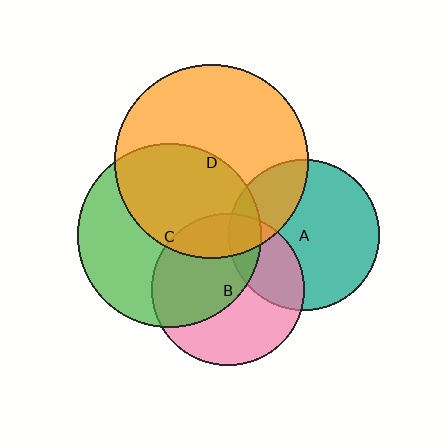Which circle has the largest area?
Circle D (orange).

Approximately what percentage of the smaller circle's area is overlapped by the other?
Approximately 10%.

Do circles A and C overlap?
Yes.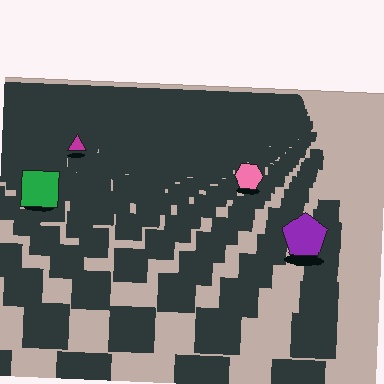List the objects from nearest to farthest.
From nearest to farthest: the purple pentagon, the green square, the pink hexagon, the magenta triangle.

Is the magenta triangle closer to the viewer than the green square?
No. The green square is closer — you can tell from the texture gradient: the ground texture is coarser near it.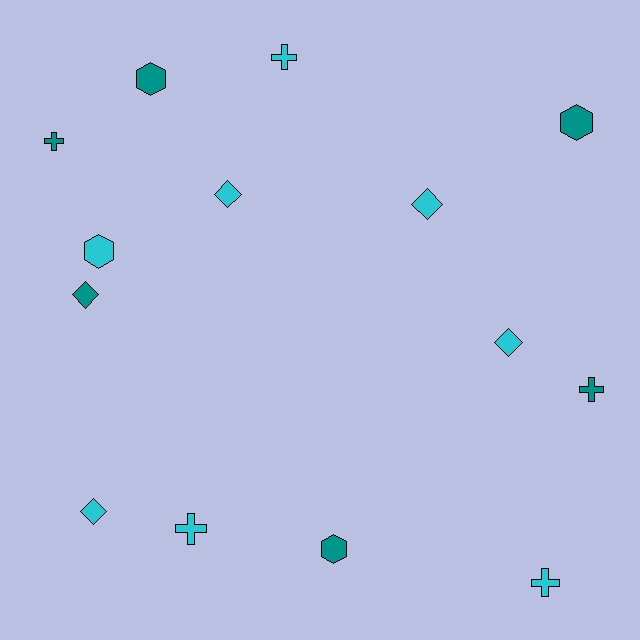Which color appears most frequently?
Cyan, with 8 objects.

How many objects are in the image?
There are 14 objects.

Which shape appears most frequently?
Diamond, with 5 objects.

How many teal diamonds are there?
There is 1 teal diamond.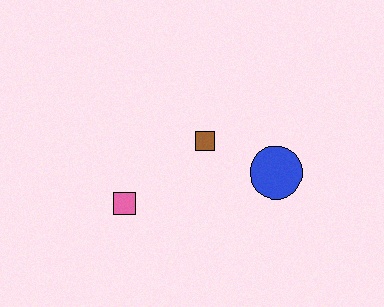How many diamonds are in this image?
There are no diamonds.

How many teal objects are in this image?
There are no teal objects.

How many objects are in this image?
There are 3 objects.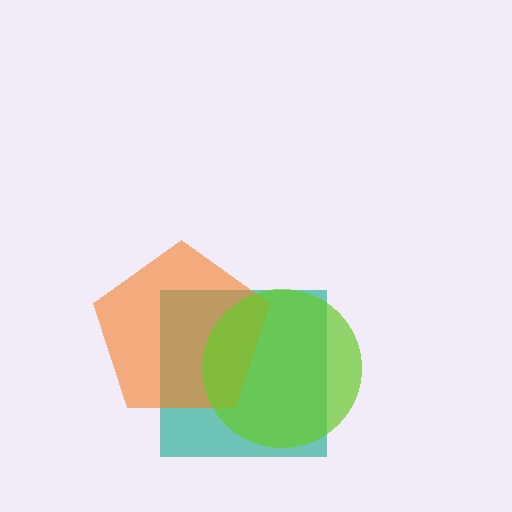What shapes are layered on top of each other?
The layered shapes are: a teal square, an orange pentagon, a lime circle.